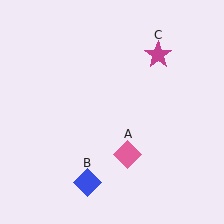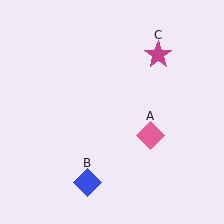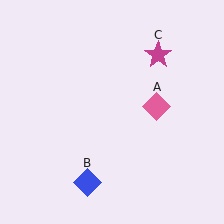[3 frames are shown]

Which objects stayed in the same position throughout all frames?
Blue diamond (object B) and magenta star (object C) remained stationary.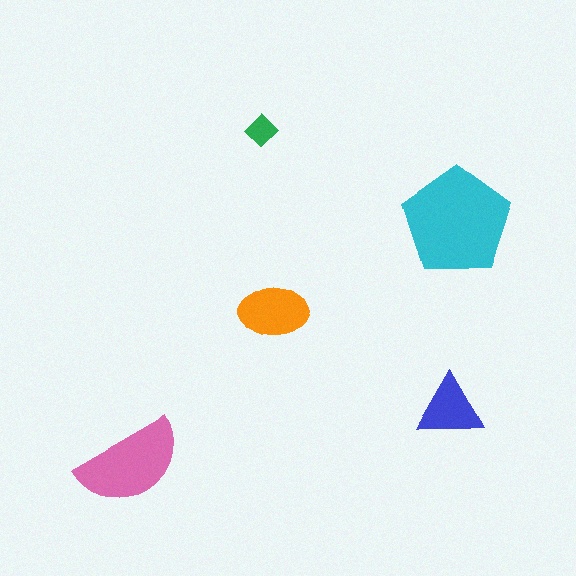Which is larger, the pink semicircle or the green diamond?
The pink semicircle.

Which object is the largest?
The cyan pentagon.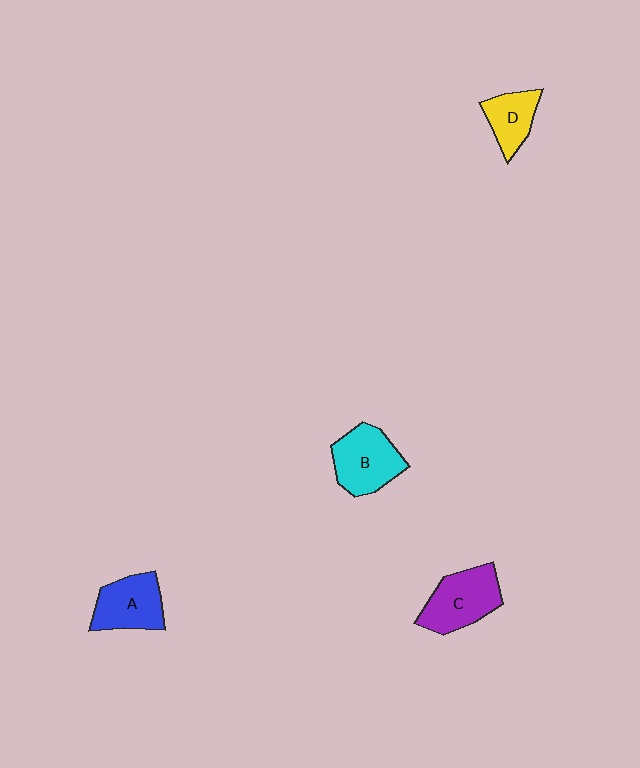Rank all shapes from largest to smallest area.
From largest to smallest: C (purple), B (cyan), A (blue), D (yellow).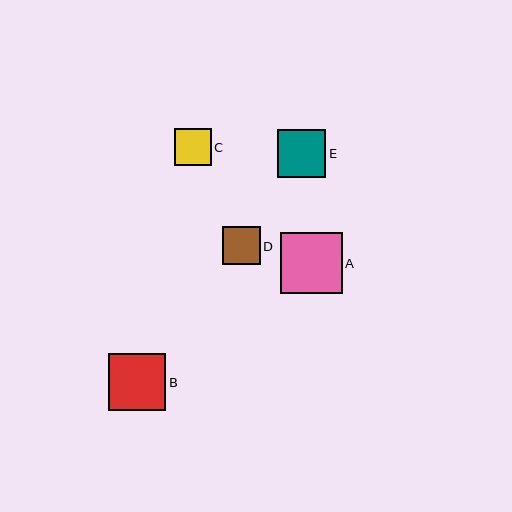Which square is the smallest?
Square C is the smallest with a size of approximately 37 pixels.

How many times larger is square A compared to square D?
Square A is approximately 1.6 times the size of square D.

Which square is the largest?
Square A is the largest with a size of approximately 62 pixels.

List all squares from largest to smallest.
From largest to smallest: A, B, E, D, C.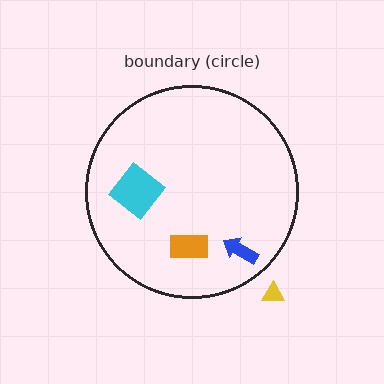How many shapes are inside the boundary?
3 inside, 1 outside.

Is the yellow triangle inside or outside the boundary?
Outside.